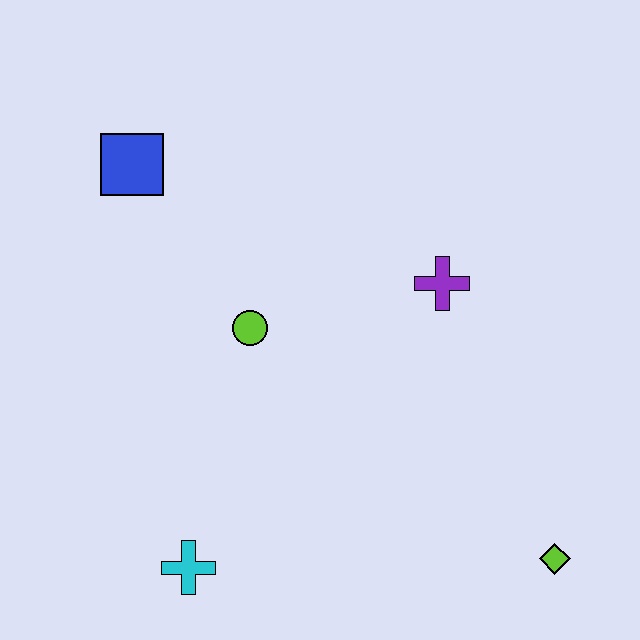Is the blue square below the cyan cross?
No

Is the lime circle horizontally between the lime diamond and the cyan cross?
Yes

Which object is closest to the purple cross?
The lime circle is closest to the purple cross.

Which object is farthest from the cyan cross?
The blue square is farthest from the cyan cross.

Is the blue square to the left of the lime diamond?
Yes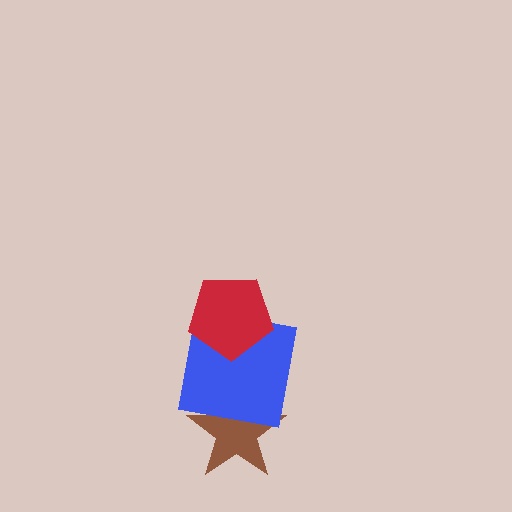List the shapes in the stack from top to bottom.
From top to bottom: the red pentagon, the blue square, the brown star.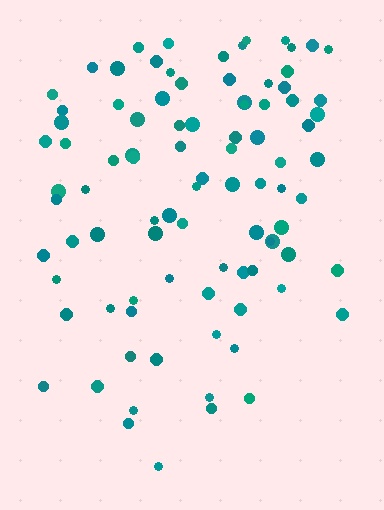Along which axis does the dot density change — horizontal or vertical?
Vertical.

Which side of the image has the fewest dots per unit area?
The bottom.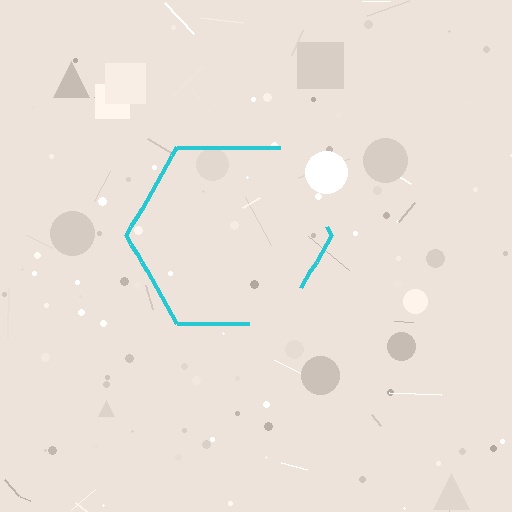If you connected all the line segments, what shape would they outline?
They would outline a hexagon.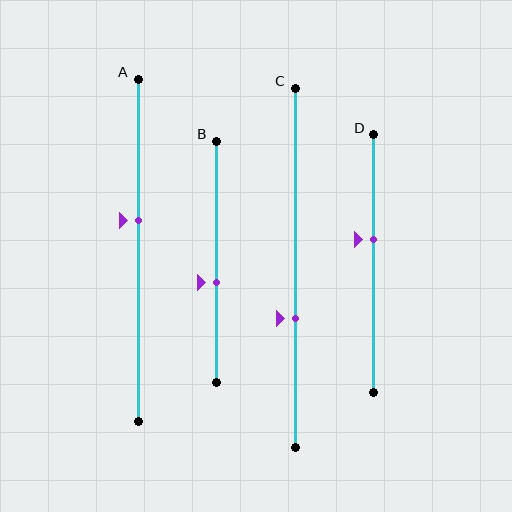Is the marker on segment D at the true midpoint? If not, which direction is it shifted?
No, the marker on segment D is shifted upward by about 9% of the segment length.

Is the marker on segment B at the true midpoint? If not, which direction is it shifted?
No, the marker on segment B is shifted downward by about 9% of the segment length.